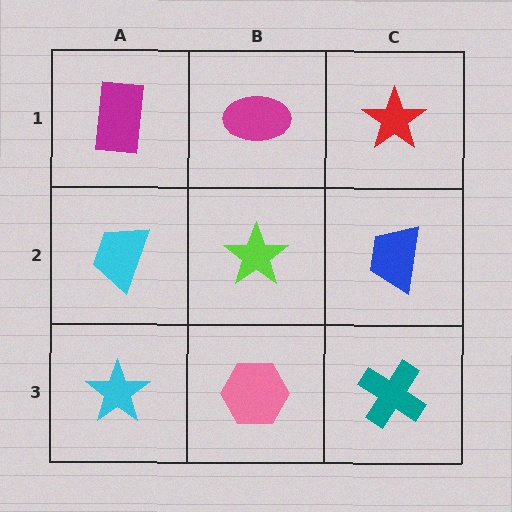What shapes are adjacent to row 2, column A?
A magenta rectangle (row 1, column A), a cyan star (row 3, column A), a lime star (row 2, column B).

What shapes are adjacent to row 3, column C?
A blue trapezoid (row 2, column C), a pink hexagon (row 3, column B).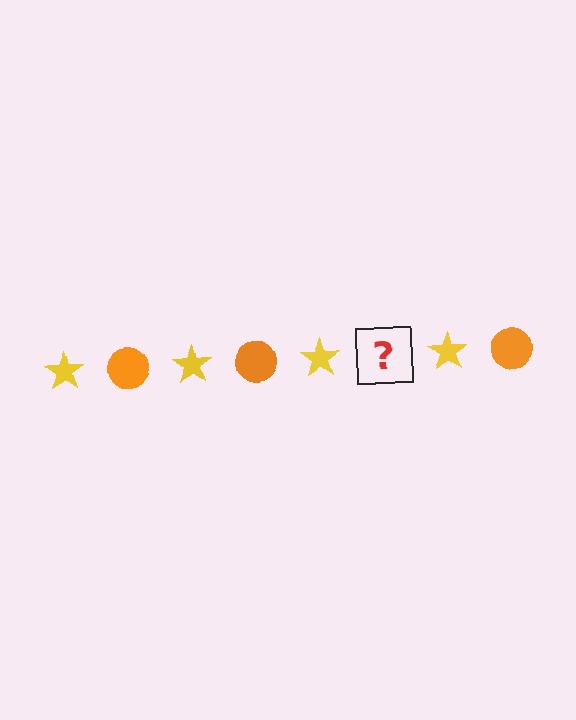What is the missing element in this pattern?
The missing element is an orange circle.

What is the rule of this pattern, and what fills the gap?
The rule is that the pattern alternates between yellow star and orange circle. The gap should be filled with an orange circle.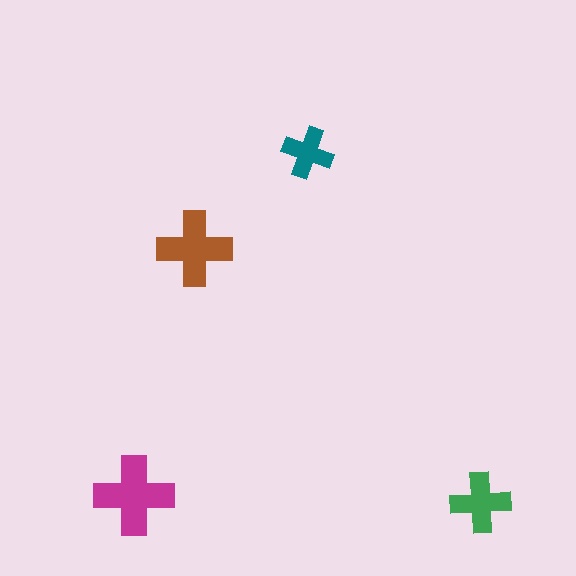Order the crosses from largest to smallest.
the magenta one, the brown one, the green one, the teal one.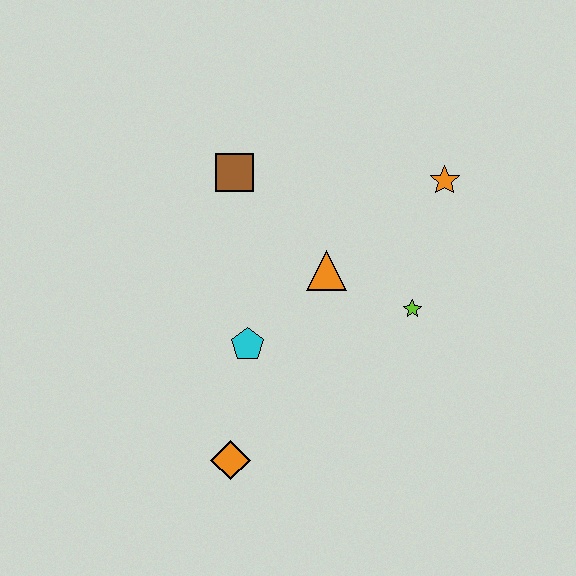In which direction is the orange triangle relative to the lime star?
The orange triangle is to the left of the lime star.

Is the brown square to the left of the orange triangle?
Yes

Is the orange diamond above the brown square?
No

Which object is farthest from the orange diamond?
The orange star is farthest from the orange diamond.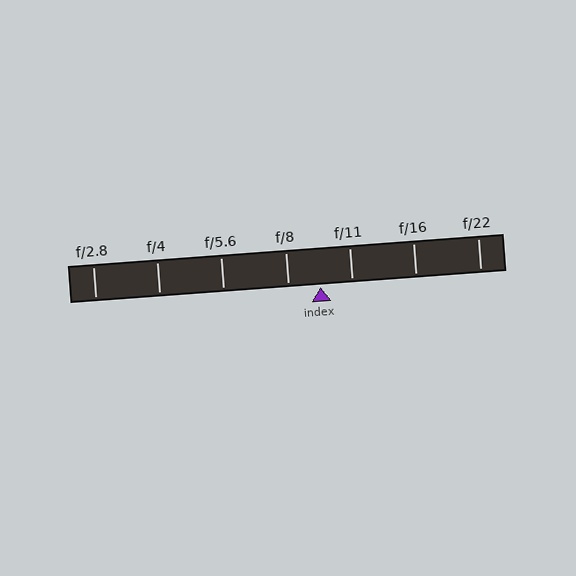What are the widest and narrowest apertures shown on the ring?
The widest aperture shown is f/2.8 and the narrowest is f/22.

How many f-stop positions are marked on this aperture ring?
There are 7 f-stop positions marked.